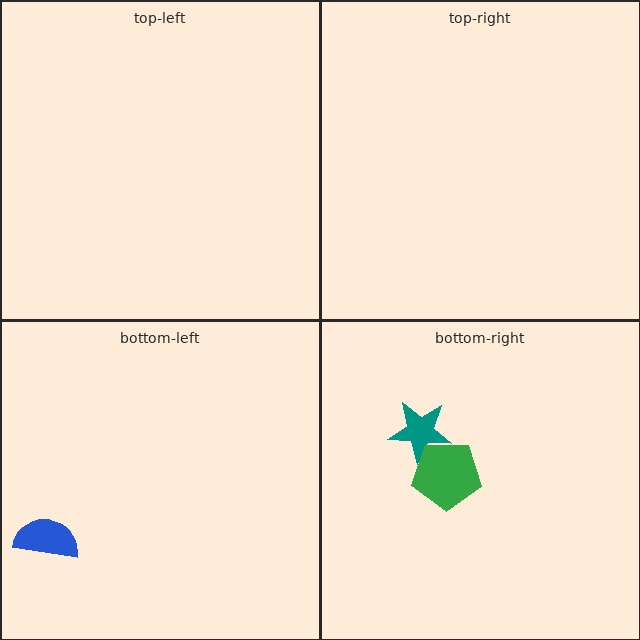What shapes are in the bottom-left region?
The blue semicircle.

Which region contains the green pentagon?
The bottom-right region.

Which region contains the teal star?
The bottom-right region.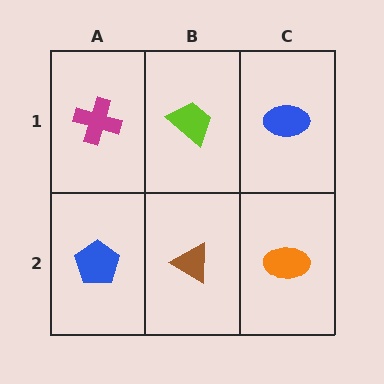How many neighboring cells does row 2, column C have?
2.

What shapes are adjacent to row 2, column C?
A blue ellipse (row 1, column C), a brown triangle (row 2, column B).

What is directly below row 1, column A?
A blue pentagon.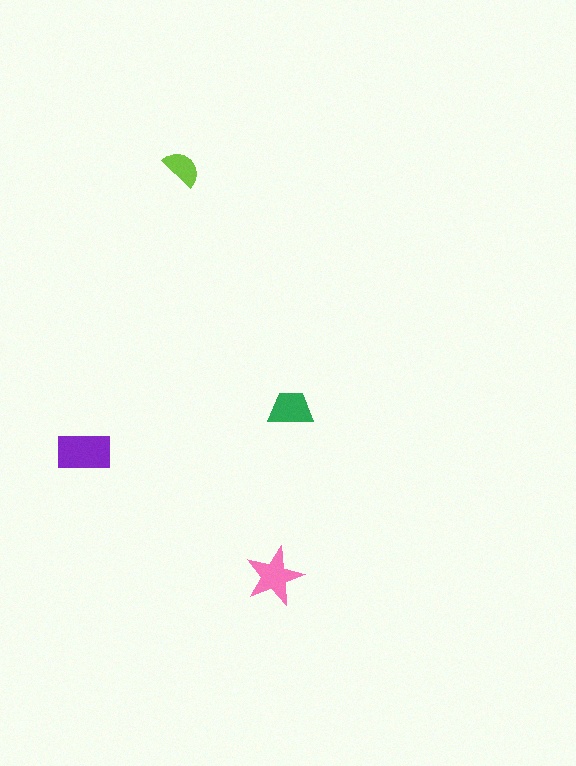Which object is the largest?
The purple rectangle.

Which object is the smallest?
The lime semicircle.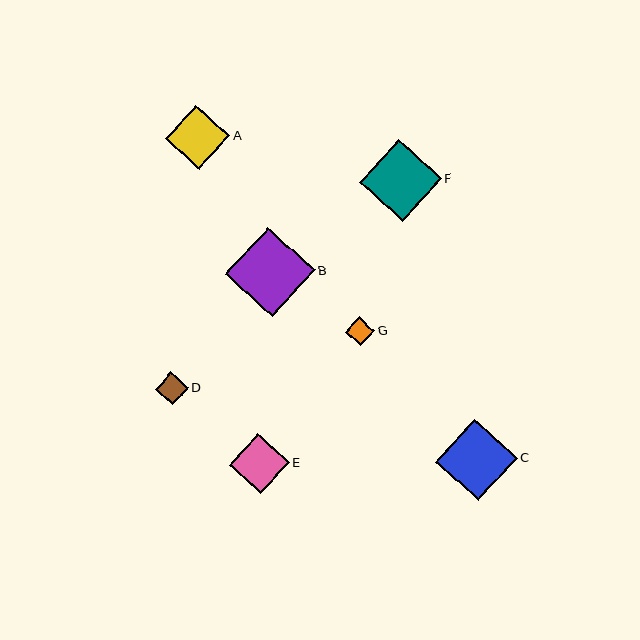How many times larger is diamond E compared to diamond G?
Diamond E is approximately 2.1 times the size of diamond G.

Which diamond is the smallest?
Diamond G is the smallest with a size of approximately 29 pixels.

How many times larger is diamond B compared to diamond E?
Diamond B is approximately 1.5 times the size of diamond E.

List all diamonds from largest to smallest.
From largest to smallest: B, F, C, A, E, D, G.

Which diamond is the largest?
Diamond B is the largest with a size of approximately 89 pixels.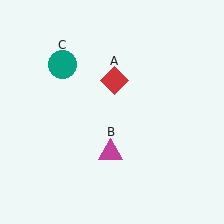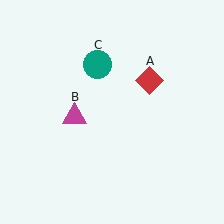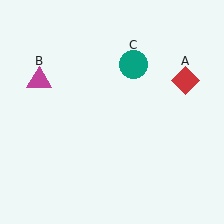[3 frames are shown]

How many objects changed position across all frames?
3 objects changed position: red diamond (object A), magenta triangle (object B), teal circle (object C).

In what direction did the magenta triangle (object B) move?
The magenta triangle (object B) moved up and to the left.